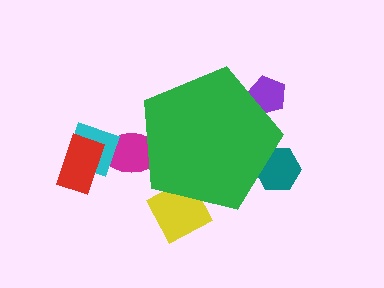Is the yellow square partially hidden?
Yes, the yellow square is partially hidden behind the green pentagon.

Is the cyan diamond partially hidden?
No, the cyan diamond is fully visible.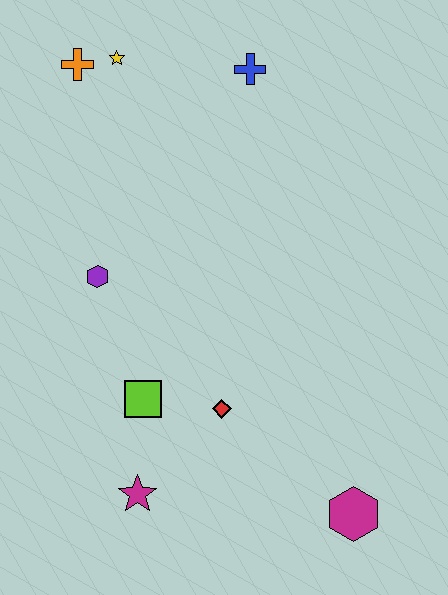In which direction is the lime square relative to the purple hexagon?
The lime square is below the purple hexagon.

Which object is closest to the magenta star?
The lime square is closest to the magenta star.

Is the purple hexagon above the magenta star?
Yes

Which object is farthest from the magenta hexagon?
The orange cross is farthest from the magenta hexagon.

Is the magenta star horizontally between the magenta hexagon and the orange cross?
Yes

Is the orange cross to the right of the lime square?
No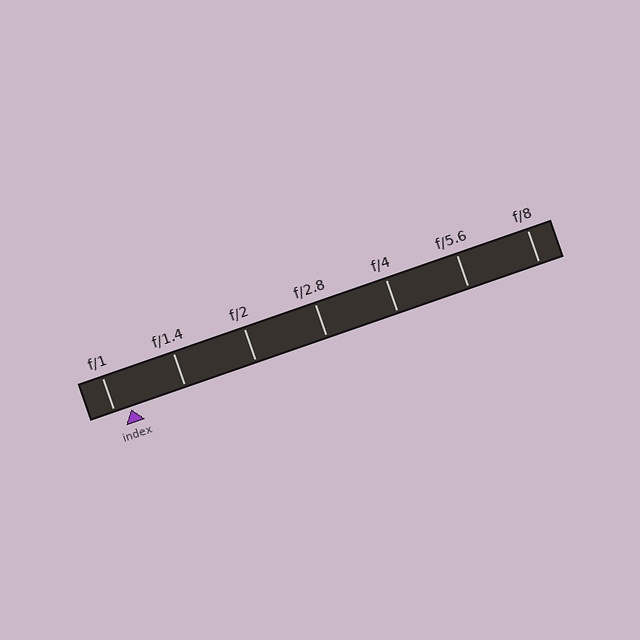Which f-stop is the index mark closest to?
The index mark is closest to f/1.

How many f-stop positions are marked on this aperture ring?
There are 7 f-stop positions marked.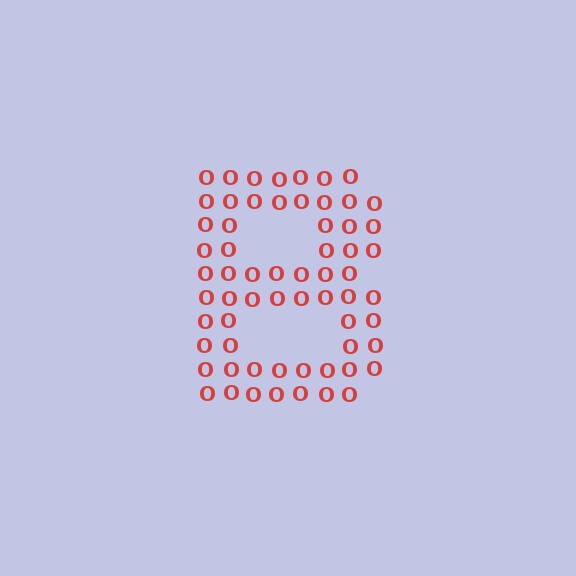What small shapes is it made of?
It is made of small letter O's.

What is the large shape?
The large shape is the letter B.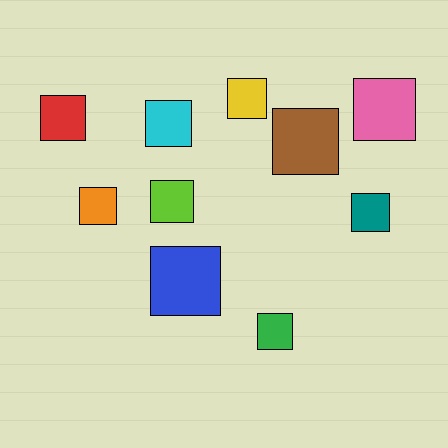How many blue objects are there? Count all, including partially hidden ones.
There is 1 blue object.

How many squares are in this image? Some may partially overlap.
There are 10 squares.